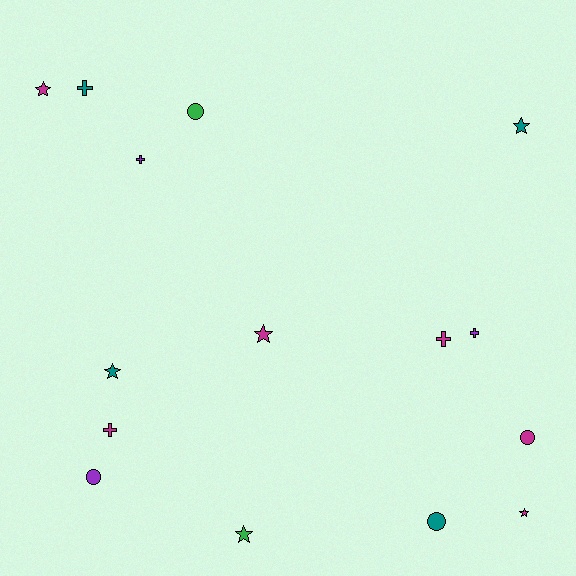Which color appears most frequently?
Magenta, with 6 objects.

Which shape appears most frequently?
Star, with 6 objects.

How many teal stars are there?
There are 2 teal stars.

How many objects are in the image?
There are 15 objects.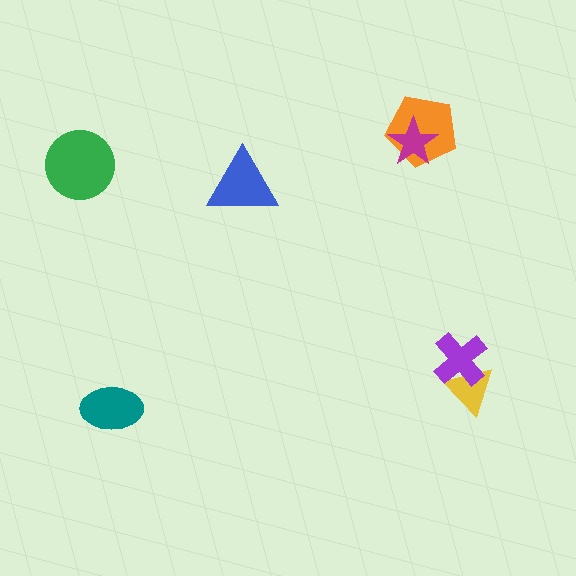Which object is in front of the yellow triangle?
The purple cross is in front of the yellow triangle.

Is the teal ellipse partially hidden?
No, no other shape covers it.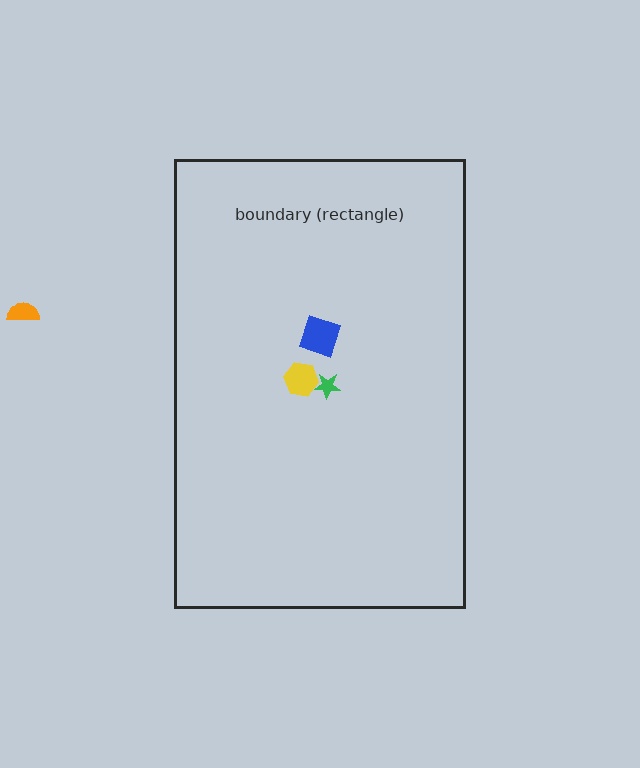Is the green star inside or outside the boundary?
Inside.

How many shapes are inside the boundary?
3 inside, 1 outside.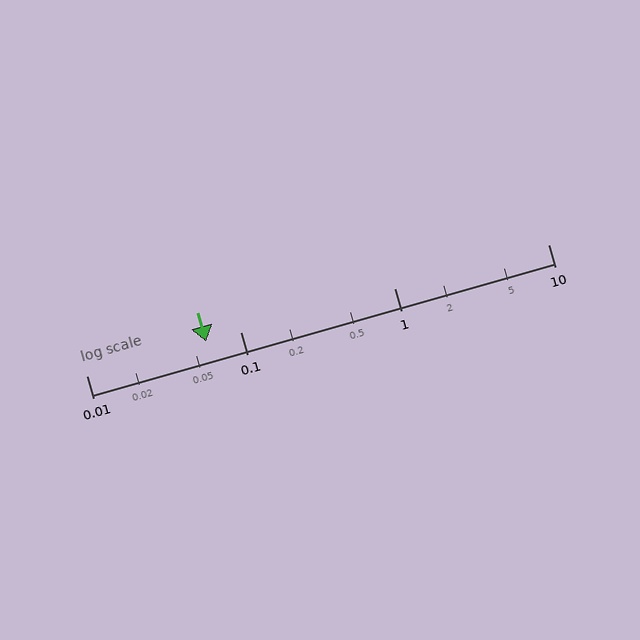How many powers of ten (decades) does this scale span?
The scale spans 3 decades, from 0.01 to 10.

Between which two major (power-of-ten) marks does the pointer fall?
The pointer is between 0.01 and 0.1.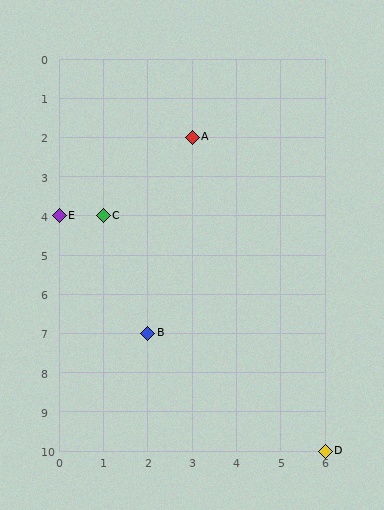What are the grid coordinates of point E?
Point E is at grid coordinates (0, 4).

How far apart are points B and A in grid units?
Points B and A are 1 column and 5 rows apart (about 5.1 grid units diagonally).